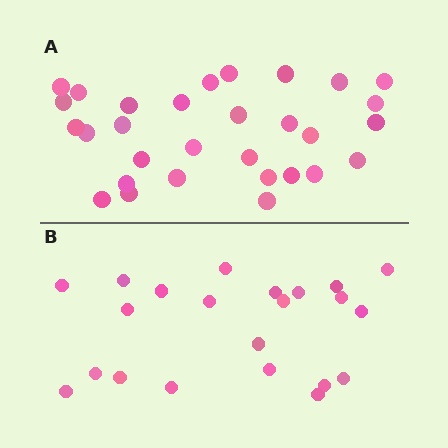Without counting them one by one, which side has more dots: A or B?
Region A (the top region) has more dots.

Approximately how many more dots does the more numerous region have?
Region A has roughly 8 or so more dots than region B.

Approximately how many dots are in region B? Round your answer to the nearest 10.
About 20 dots. (The exact count is 22, which rounds to 20.)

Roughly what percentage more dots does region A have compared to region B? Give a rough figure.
About 35% more.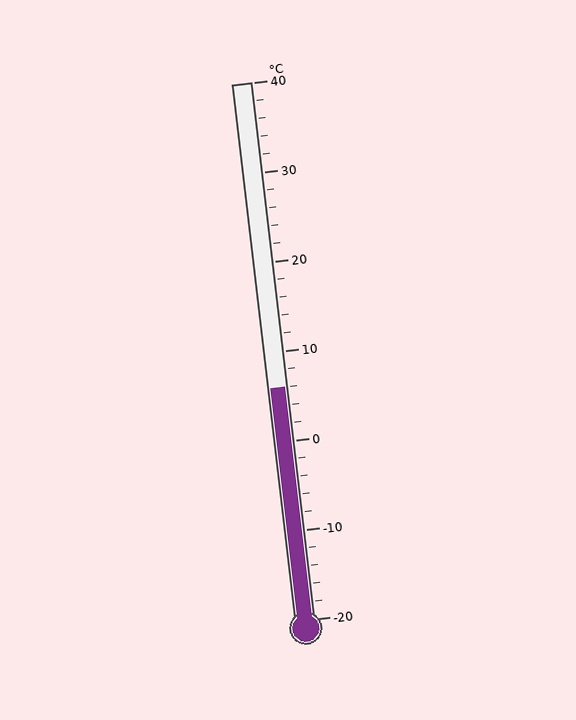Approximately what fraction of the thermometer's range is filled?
The thermometer is filled to approximately 45% of its range.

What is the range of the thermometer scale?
The thermometer scale ranges from -20°C to 40°C.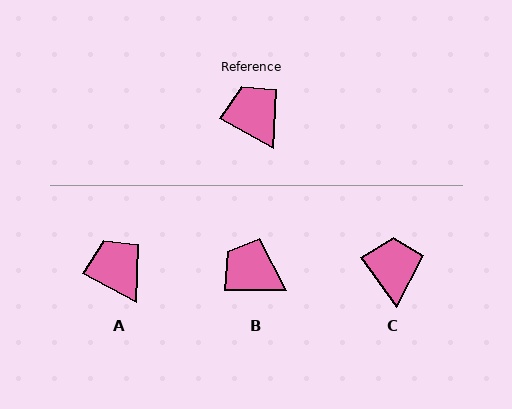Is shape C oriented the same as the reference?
No, it is off by about 26 degrees.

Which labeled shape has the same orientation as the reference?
A.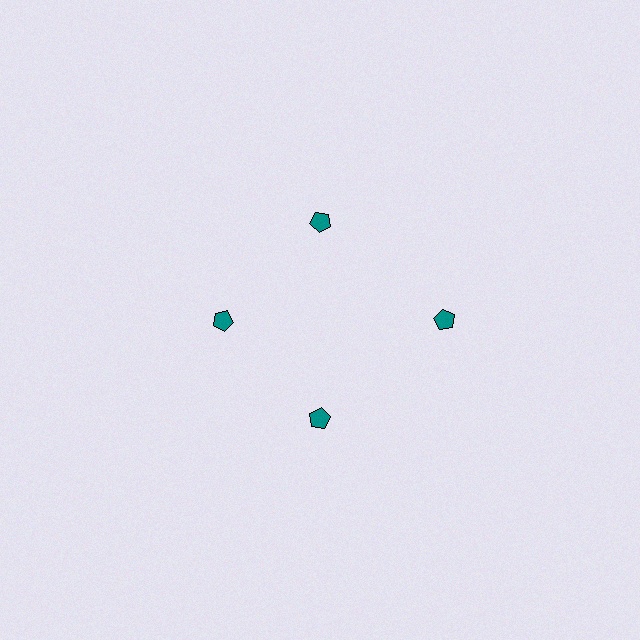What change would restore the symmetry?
The symmetry would be restored by moving it inward, back onto the ring so that all 4 pentagons sit at equal angles and equal distance from the center.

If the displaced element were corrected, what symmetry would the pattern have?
It would have 4-fold rotational symmetry — the pattern would map onto itself every 90 degrees.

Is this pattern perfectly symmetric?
No. The 4 teal pentagons are arranged in a ring, but one element near the 3 o'clock position is pushed outward from the center, breaking the 4-fold rotational symmetry.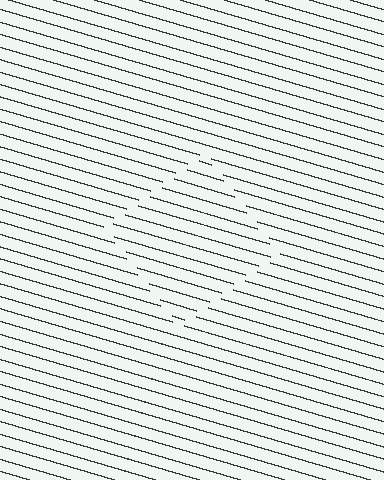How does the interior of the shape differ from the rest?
The interior of the shape contains the same grating, shifted by half a period — the contour is defined by the phase discontinuity where line-ends from the inner and outer gratings abut.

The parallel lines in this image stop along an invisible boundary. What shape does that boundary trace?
An illusory square. The interior of the shape contains the same grating, shifted by half a period — the contour is defined by the phase discontinuity where line-ends from the inner and outer gratings abut.